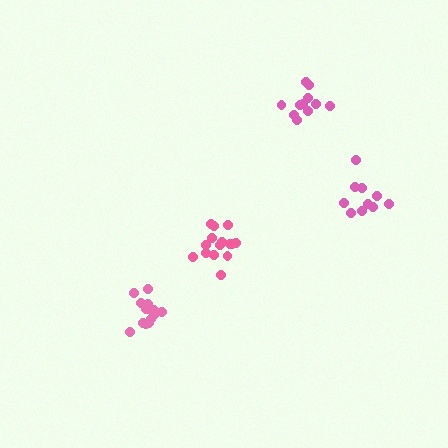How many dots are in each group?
Group 1: 11 dots, Group 2: 14 dots, Group 3: 11 dots, Group 4: 15 dots (51 total).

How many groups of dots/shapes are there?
There are 4 groups.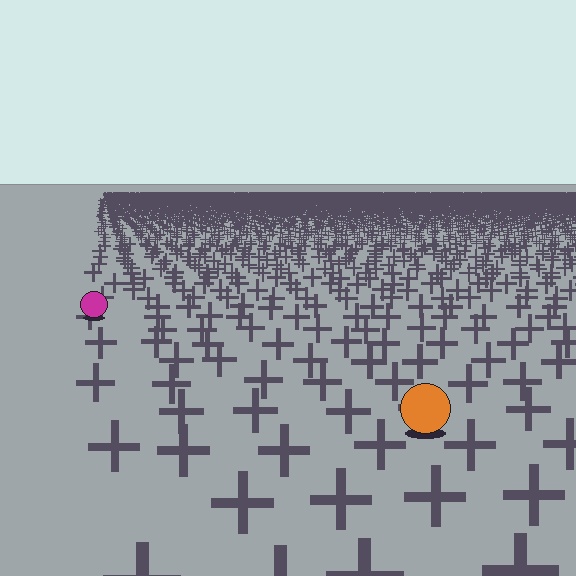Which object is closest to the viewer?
The orange circle is closest. The texture marks near it are larger and more spread out.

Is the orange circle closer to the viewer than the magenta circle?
Yes. The orange circle is closer — you can tell from the texture gradient: the ground texture is coarser near it.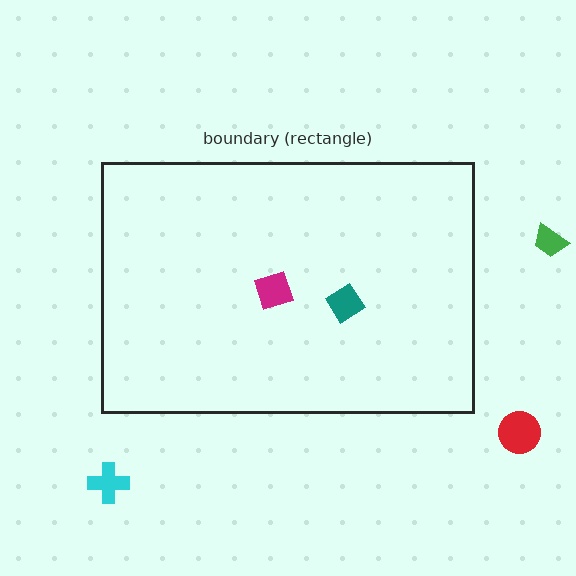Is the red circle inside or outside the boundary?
Outside.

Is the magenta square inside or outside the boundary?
Inside.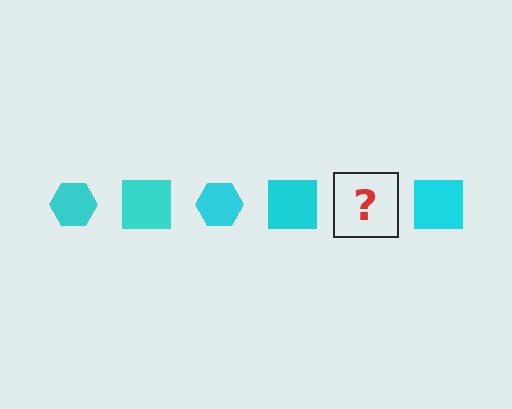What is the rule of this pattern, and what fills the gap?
The rule is that the pattern cycles through hexagon, square shapes in cyan. The gap should be filled with a cyan hexagon.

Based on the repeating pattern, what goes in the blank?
The blank should be a cyan hexagon.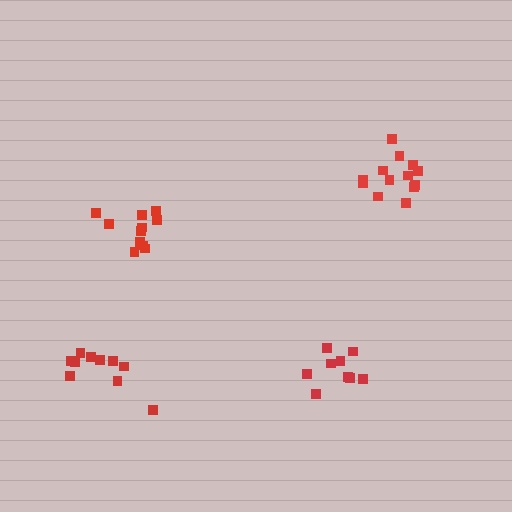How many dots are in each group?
Group 1: 13 dots, Group 2: 11 dots, Group 3: 11 dots, Group 4: 9 dots (44 total).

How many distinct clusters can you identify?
There are 4 distinct clusters.